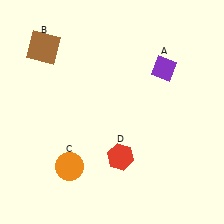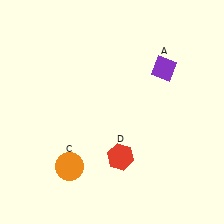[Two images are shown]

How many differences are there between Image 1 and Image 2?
There is 1 difference between the two images.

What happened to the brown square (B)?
The brown square (B) was removed in Image 2. It was in the top-left area of Image 1.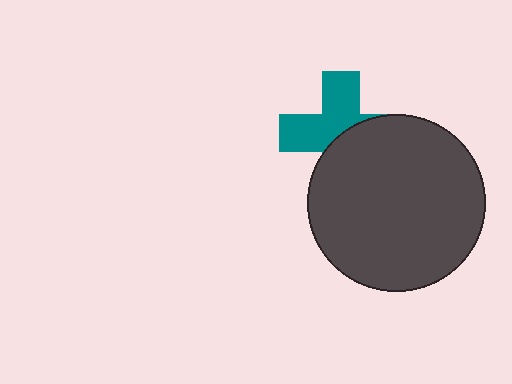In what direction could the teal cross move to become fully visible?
The teal cross could move toward the upper-left. That would shift it out from behind the dark gray circle entirely.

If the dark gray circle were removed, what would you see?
You would see the complete teal cross.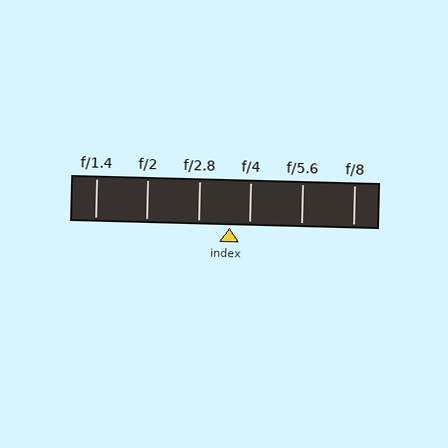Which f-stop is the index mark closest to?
The index mark is closest to f/4.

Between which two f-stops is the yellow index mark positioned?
The index mark is between f/2.8 and f/4.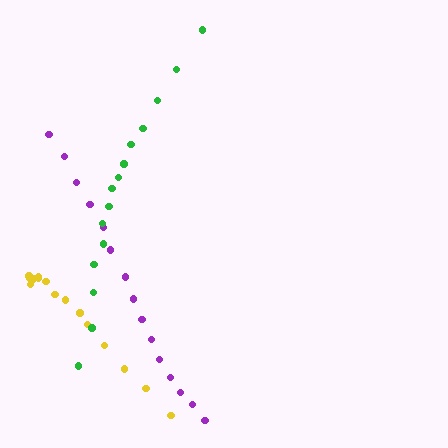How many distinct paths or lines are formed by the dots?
There are 3 distinct paths.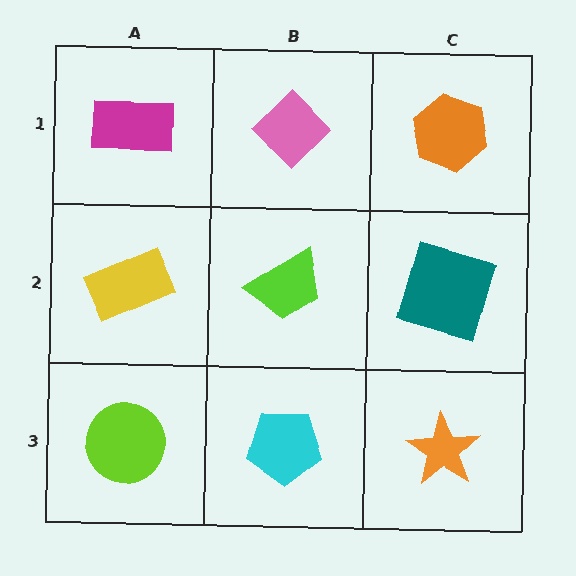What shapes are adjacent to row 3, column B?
A lime trapezoid (row 2, column B), a lime circle (row 3, column A), an orange star (row 3, column C).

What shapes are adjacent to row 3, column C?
A teal square (row 2, column C), a cyan pentagon (row 3, column B).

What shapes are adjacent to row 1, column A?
A yellow rectangle (row 2, column A), a pink diamond (row 1, column B).